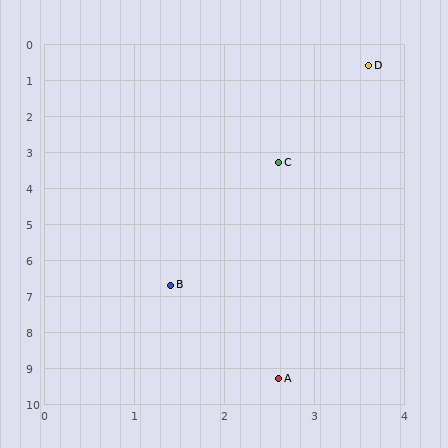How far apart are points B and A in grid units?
Points B and A are about 2.9 grid units apart.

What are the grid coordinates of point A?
Point A is at approximately (2.6, 9.3).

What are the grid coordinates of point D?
Point D is at approximately (3.6, 0.6).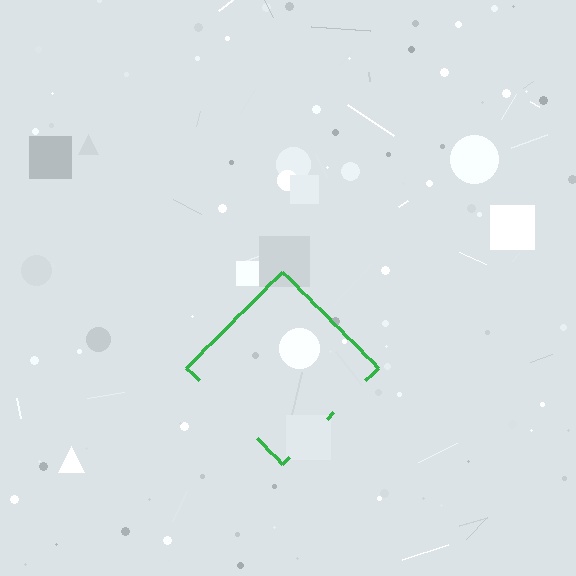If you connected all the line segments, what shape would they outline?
They would outline a diamond.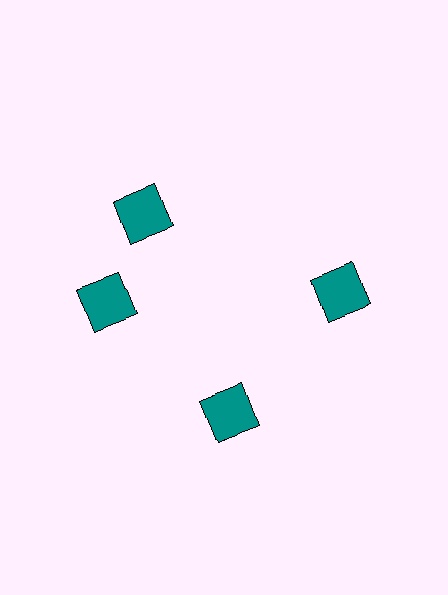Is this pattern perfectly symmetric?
No. The 4 teal squares are arranged in a ring, but one element near the 12 o'clock position is rotated out of alignment along the ring, breaking the 4-fold rotational symmetry.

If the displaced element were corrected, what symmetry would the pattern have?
It would have 4-fold rotational symmetry — the pattern would map onto itself every 90 degrees.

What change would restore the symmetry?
The symmetry would be restored by rotating it back into even spacing with its neighbors so that all 4 squares sit at equal angles and equal distance from the center.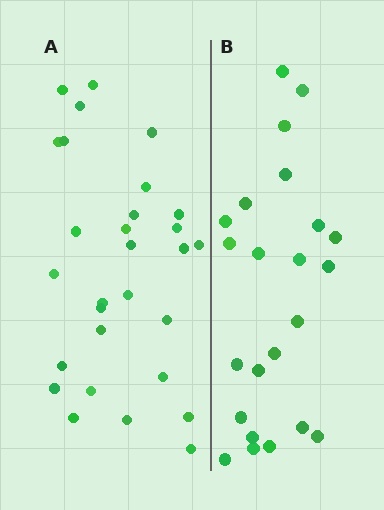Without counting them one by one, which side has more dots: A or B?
Region A (the left region) has more dots.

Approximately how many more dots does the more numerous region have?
Region A has about 6 more dots than region B.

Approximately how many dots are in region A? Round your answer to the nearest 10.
About 30 dots. (The exact count is 29, which rounds to 30.)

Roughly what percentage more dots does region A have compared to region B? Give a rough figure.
About 25% more.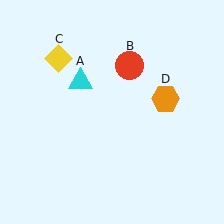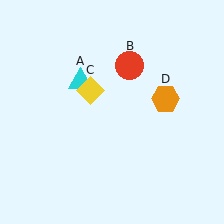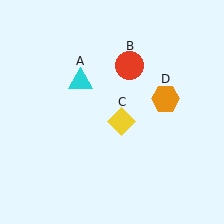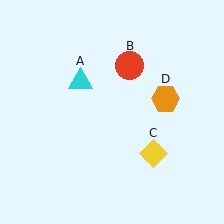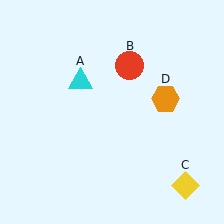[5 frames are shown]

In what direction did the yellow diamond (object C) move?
The yellow diamond (object C) moved down and to the right.